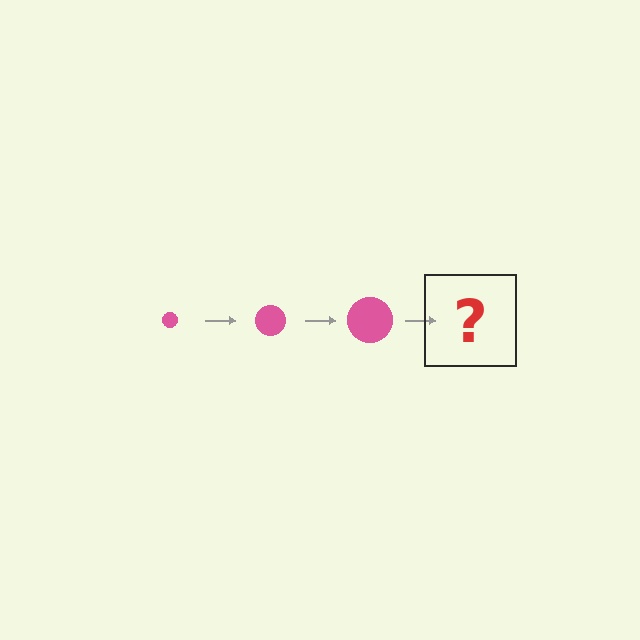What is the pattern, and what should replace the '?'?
The pattern is that the circle gets progressively larger each step. The '?' should be a pink circle, larger than the previous one.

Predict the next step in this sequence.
The next step is a pink circle, larger than the previous one.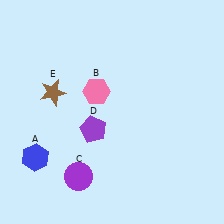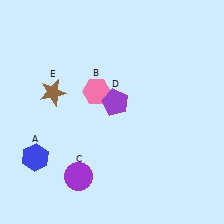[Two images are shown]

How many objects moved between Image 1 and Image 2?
1 object moved between the two images.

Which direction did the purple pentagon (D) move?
The purple pentagon (D) moved up.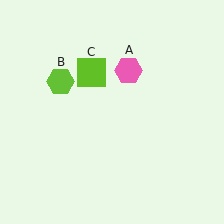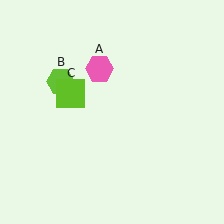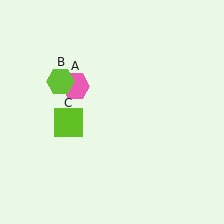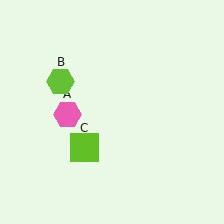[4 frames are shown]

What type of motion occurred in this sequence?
The pink hexagon (object A), lime square (object C) rotated counterclockwise around the center of the scene.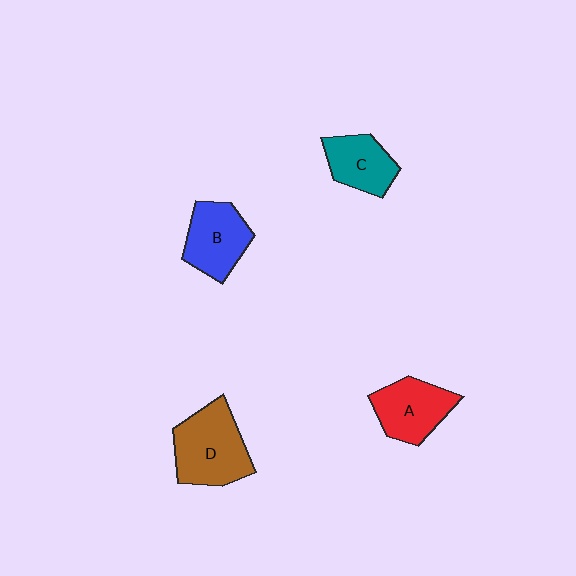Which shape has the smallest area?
Shape C (teal).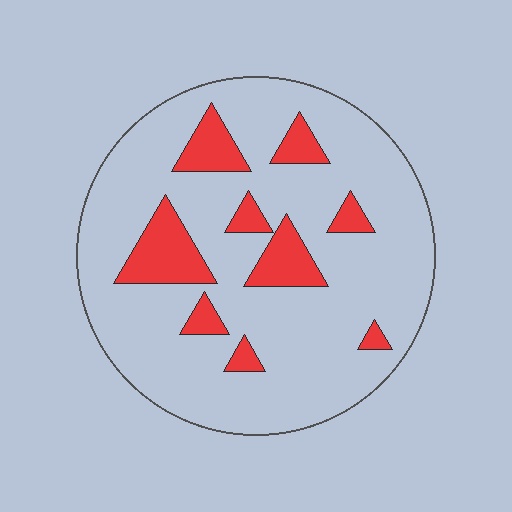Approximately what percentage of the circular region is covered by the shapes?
Approximately 15%.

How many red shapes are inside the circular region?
9.